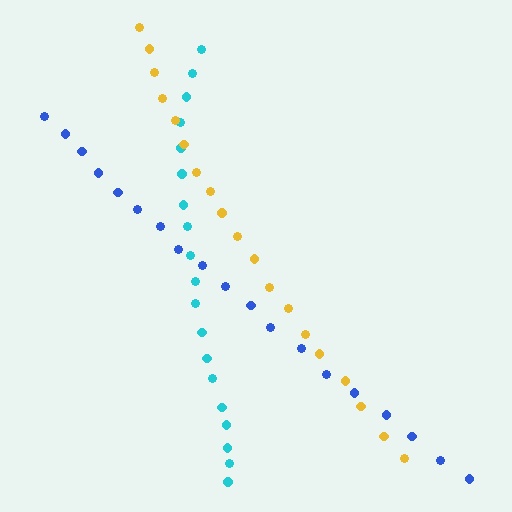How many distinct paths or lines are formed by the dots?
There are 3 distinct paths.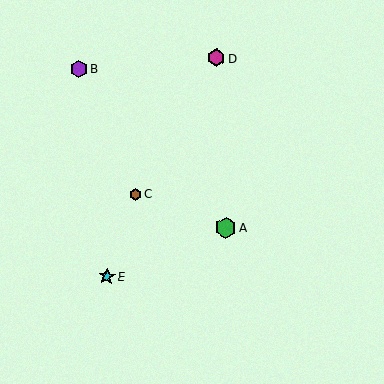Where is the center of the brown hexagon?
The center of the brown hexagon is at (135, 194).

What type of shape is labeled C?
Shape C is a brown hexagon.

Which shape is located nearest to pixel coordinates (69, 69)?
The purple hexagon (labeled B) at (79, 69) is nearest to that location.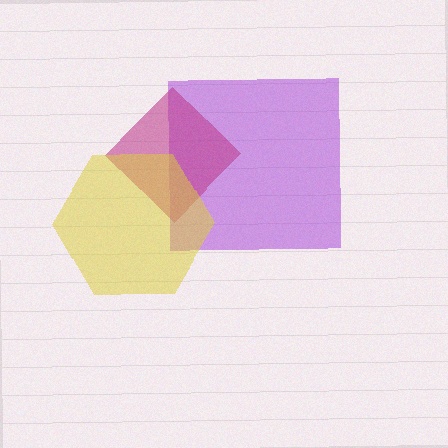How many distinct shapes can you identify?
There are 3 distinct shapes: a purple square, a magenta diamond, a yellow hexagon.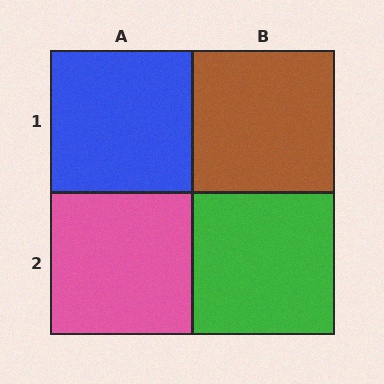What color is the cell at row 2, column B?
Green.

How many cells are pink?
1 cell is pink.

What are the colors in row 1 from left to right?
Blue, brown.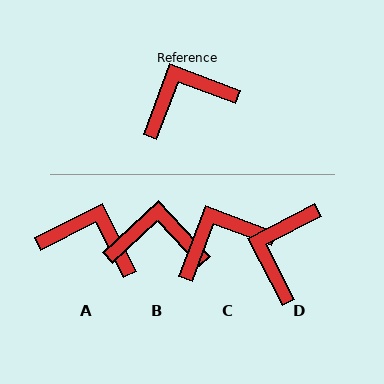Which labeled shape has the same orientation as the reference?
C.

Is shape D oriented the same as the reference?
No, it is off by about 48 degrees.